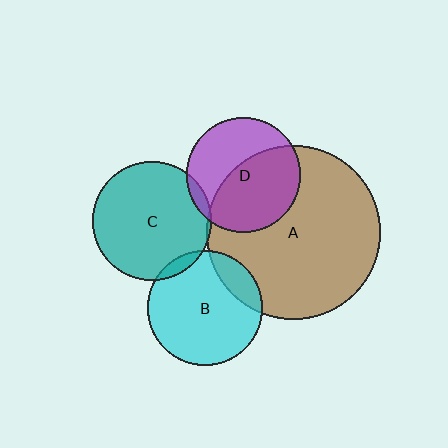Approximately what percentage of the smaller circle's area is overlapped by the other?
Approximately 5%.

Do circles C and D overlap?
Yes.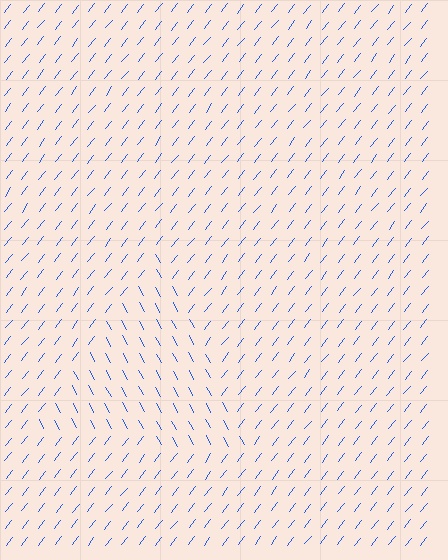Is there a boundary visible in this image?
Yes, there is a texture boundary formed by a change in line orientation.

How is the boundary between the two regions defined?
The boundary is defined purely by a change in line orientation (approximately 66 degrees difference). All lines are the same color and thickness.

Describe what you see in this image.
The image is filled with small blue line segments. A triangle region in the image has lines oriented differently from the surrounding lines, creating a visible texture boundary.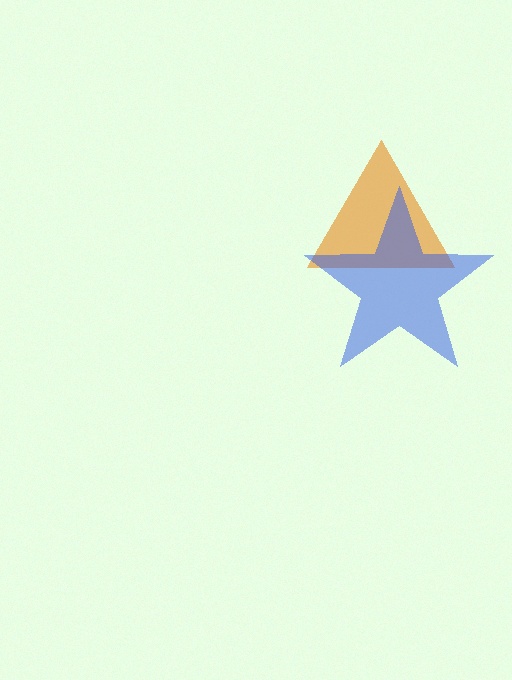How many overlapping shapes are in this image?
There are 2 overlapping shapes in the image.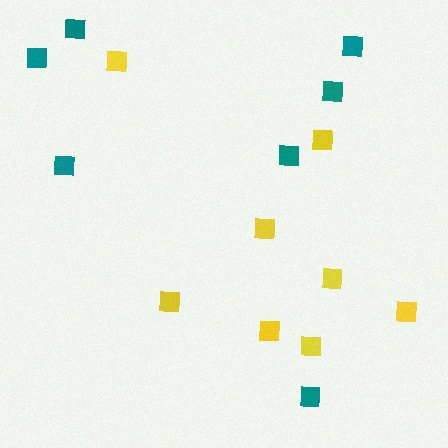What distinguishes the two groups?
There are 2 groups: one group of teal squares (7) and one group of yellow squares (8).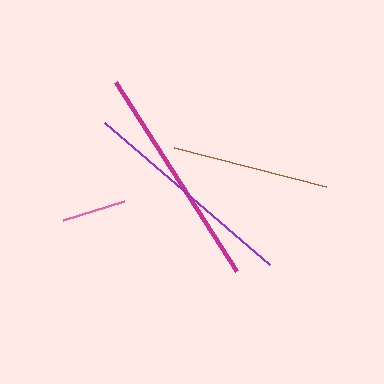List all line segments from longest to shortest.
From longest to shortest: magenta, purple, brown, pink.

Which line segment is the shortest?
The pink line is the shortest at approximately 63 pixels.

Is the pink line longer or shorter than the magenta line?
The magenta line is longer than the pink line.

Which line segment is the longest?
The magenta line is the longest at approximately 224 pixels.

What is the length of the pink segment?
The pink segment is approximately 63 pixels long.